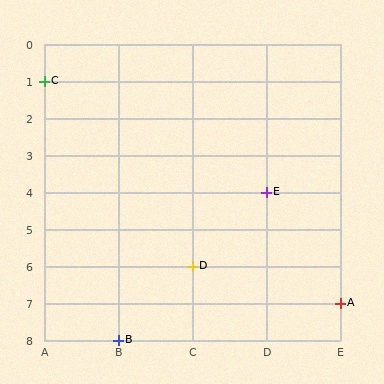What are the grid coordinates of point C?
Point C is at grid coordinates (A, 1).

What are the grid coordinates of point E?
Point E is at grid coordinates (D, 4).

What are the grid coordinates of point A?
Point A is at grid coordinates (E, 7).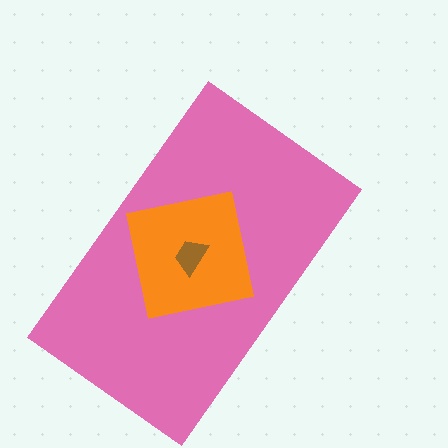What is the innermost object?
The brown trapezoid.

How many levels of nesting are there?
3.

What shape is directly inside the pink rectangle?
The orange square.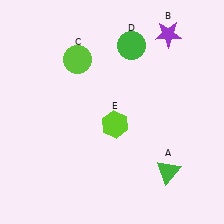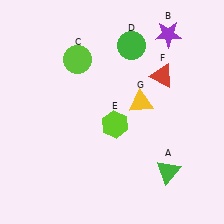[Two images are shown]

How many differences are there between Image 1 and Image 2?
There are 2 differences between the two images.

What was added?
A red triangle (F), a yellow triangle (G) were added in Image 2.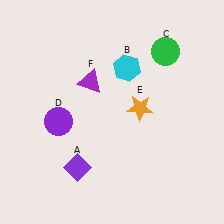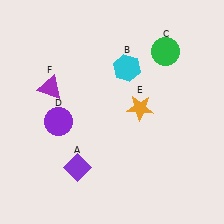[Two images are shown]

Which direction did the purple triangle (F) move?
The purple triangle (F) moved left.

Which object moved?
The purple triangle (F) moved left.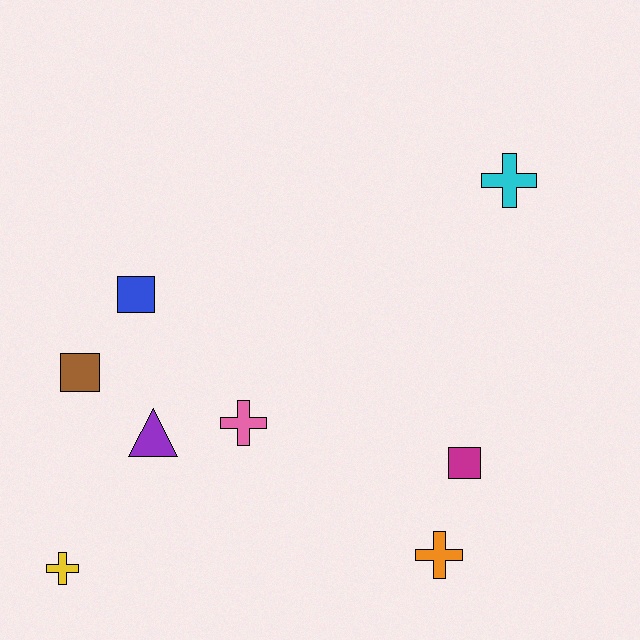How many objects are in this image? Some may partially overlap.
There are 8 objects.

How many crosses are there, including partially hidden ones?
There are 4 crosses.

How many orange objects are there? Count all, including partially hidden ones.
There is 1 orange object.